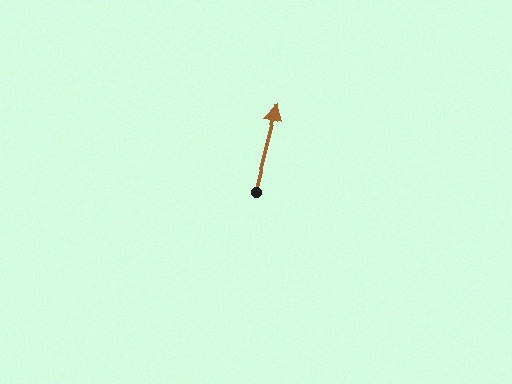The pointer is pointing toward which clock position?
Roughly 12 o'clock.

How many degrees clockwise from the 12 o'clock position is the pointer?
Approximately 15 degrees.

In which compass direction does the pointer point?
North.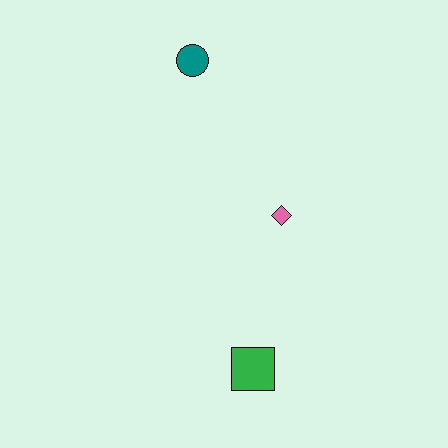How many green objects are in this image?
There is 1 green object.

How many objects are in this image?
There are 3 objects.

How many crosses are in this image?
There are no crosses.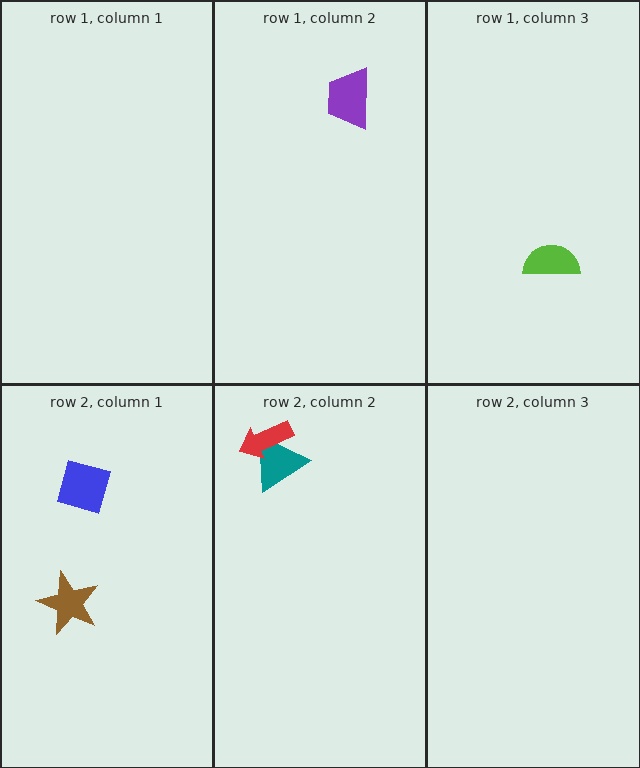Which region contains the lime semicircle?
The row 1, column 3 region.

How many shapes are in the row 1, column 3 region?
1.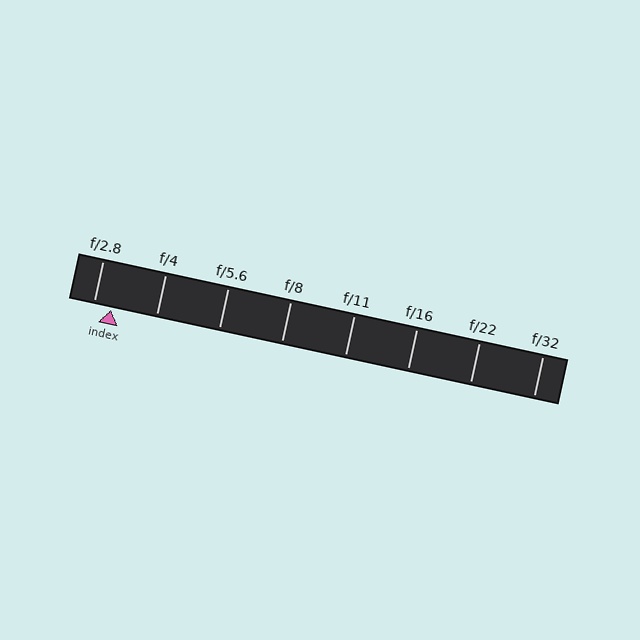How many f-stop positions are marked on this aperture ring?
There are 8 f-stop positions marked.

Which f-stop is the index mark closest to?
The index mark is closest to f/2.8.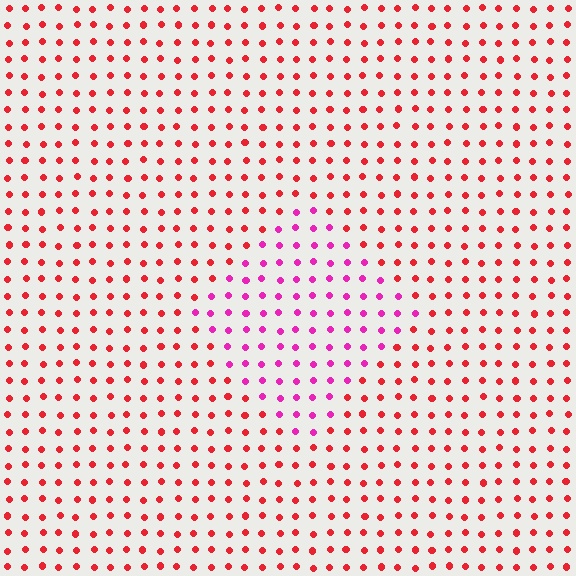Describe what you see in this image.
The image is filled with small red elements in a uniform arrangement. A diamond-shaped region is visible where the elements are tinted to a slightly different hue, forming a subtle color boundary.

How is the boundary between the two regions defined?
The boundary is defined purely by a slight shift in hue (about 41 degrees). Spacing, size, and orientation are identical on both sides.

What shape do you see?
I see a diamond.